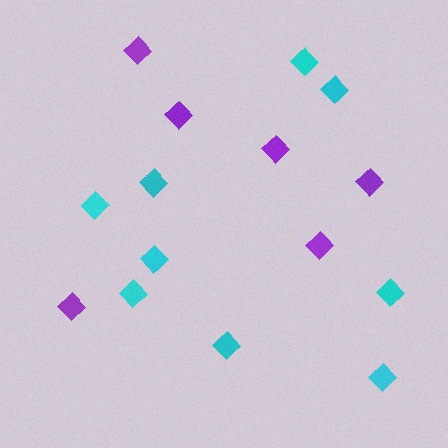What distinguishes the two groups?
There are 2 groups: one group of cyan diamonds (9) and one group of purple diamonds (6).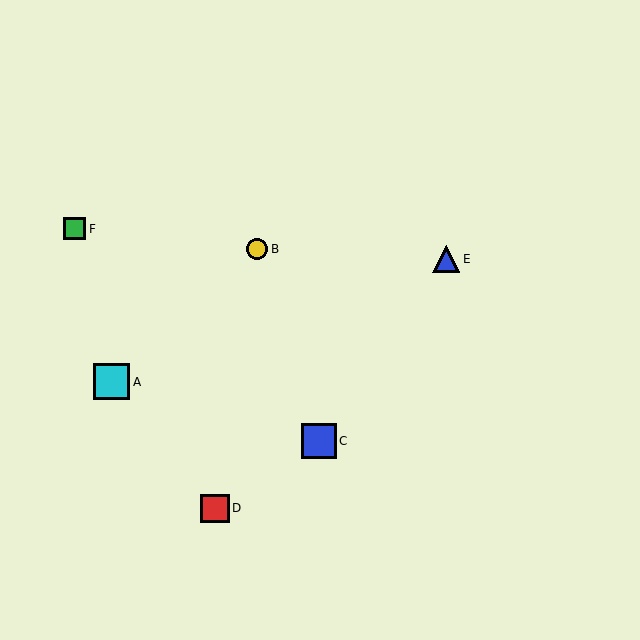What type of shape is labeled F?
Shape F is a green square.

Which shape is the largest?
The cyan square (labeled A) is the largest.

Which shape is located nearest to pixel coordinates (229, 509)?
The red square (labeled D) at (215, 508) is nearest to that location.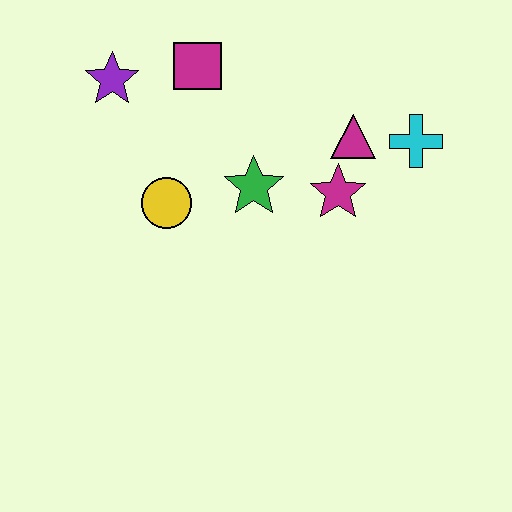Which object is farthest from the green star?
The purple star is farthest from the green star.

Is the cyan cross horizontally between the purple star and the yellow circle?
No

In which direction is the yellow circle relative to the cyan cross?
The yellow circle is to the left of the cyan cross.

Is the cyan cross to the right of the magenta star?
Yes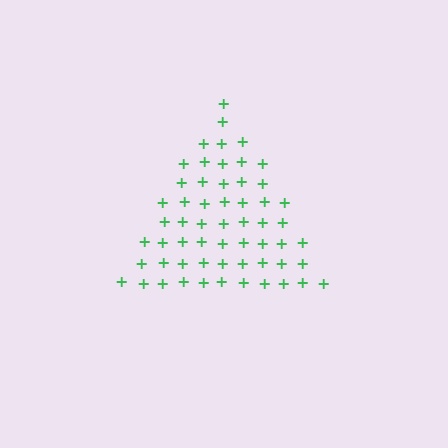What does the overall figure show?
The overall figure shows a triangle.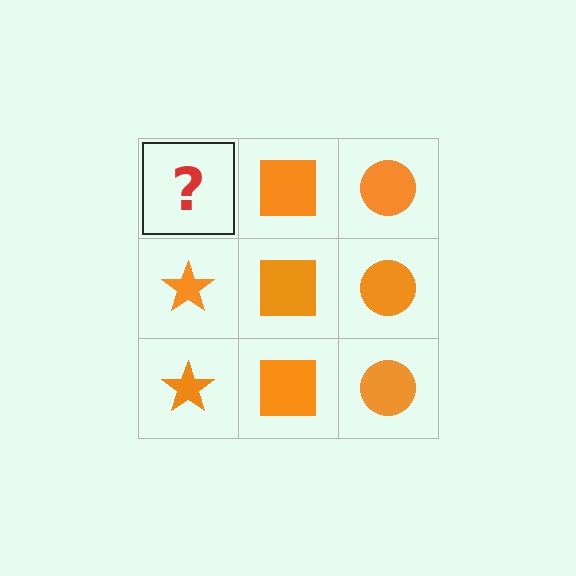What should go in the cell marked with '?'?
The missing cell should contain an orange star.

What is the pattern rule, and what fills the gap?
The rule is that each column has a consistent shape. The gap should be filled with an orange star.